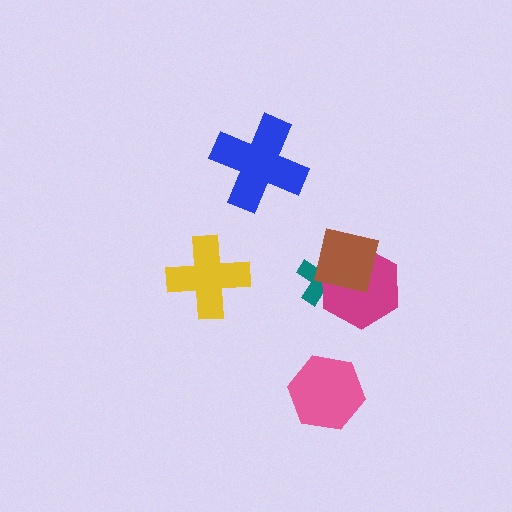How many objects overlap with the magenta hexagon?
2 objects overlap with the magenta hexagon.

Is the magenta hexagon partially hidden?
Yes, it is partially covered by another shape.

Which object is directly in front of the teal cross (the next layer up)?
The magenta hexagon is directly in front of the teal cross.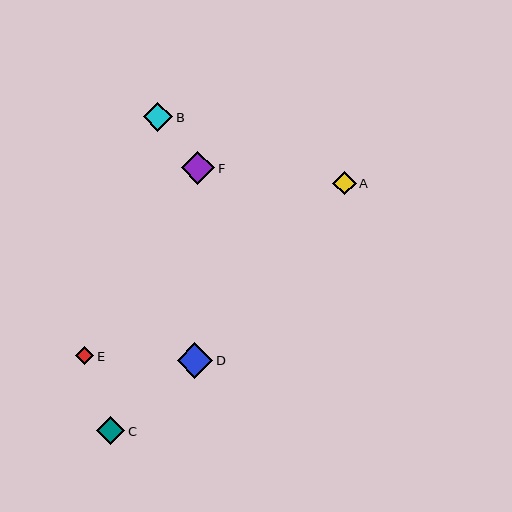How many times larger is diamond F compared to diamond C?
Diamond F is approximately 1.2 times the size of diamond C.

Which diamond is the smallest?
Diamond E is the smallest with a size of approximately 18 pixels.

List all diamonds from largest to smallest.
From largest to smallest: D, F, B, C, A, E.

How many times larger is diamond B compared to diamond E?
Diamond B is approximately 1.6 times the size of diamond E.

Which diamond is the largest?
Diamond D is the largest with a size of approximately 36 pixels.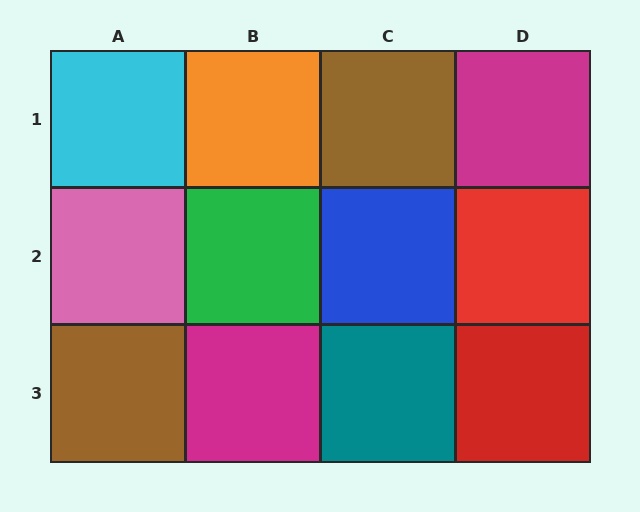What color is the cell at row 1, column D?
Magenta.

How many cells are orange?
1 cell is orange.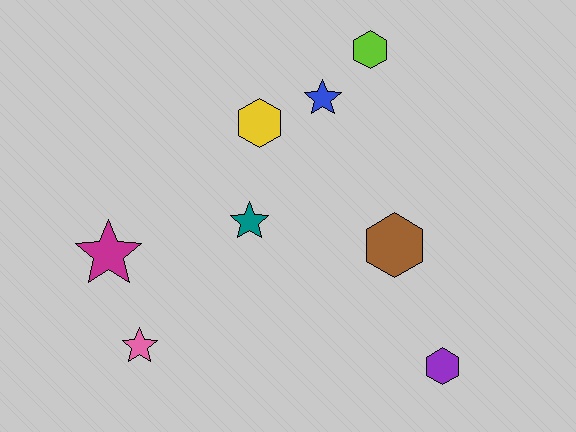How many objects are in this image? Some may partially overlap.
There are 8 objects.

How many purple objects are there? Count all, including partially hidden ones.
There is 1 purple object.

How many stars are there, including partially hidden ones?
There are 4 stars.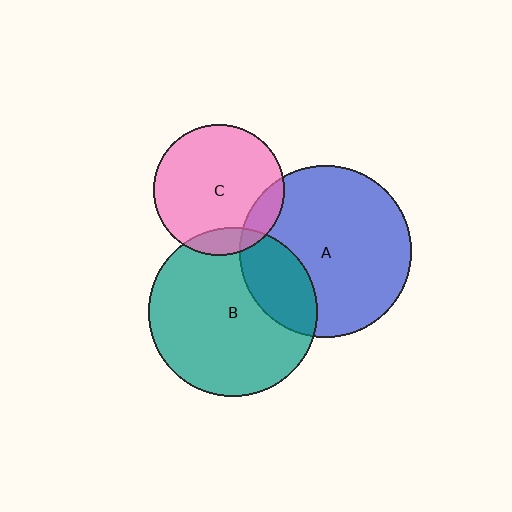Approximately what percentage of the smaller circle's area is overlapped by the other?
Approximately 25%.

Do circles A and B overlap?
Yes.